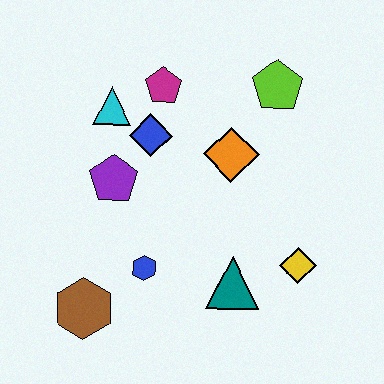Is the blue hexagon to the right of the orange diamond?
No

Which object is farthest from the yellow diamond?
The cyan triangle is farthest from the yellow diamond.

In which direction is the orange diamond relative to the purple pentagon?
The orange diamond is to the right of the purple pentagon.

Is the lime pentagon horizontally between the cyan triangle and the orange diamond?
No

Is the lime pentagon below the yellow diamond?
No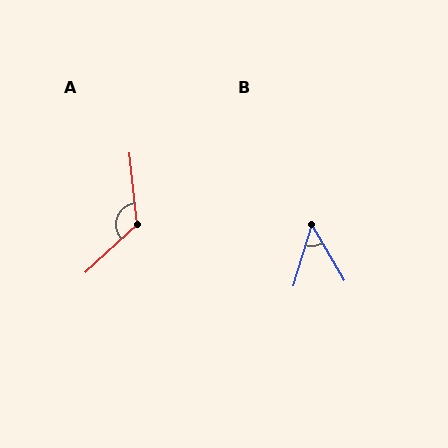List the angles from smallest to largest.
B (47°), A (127°).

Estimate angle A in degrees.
Approximately 127 degrees.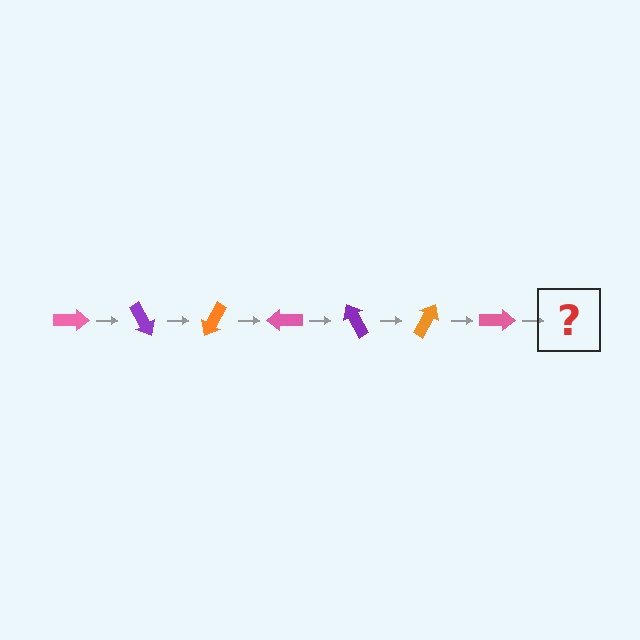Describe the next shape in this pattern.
It should be a purple arrow, rotated 420 degrees from the start.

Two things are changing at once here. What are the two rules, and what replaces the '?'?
The two rules are that it rotates 60 degrees each step and the color cycles through pink, purple, and orange. The '?' should be a purple arrow, rotated 420 degrees from the start.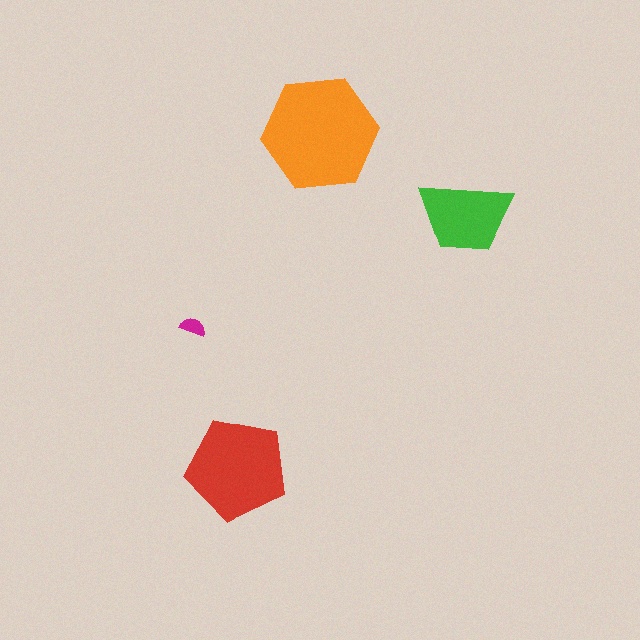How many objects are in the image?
There are 4 objects in the image.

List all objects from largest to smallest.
The orange hexagon, the red pentagon, the green trapezoid, the magenta semicircle.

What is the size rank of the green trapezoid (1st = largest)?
3rd.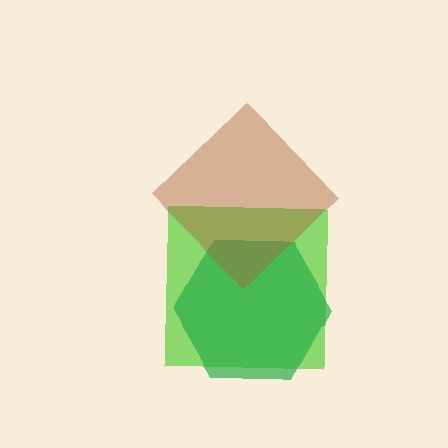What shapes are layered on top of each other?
The layered shapes are: a lime square, a green hexagon, a brown diamond.